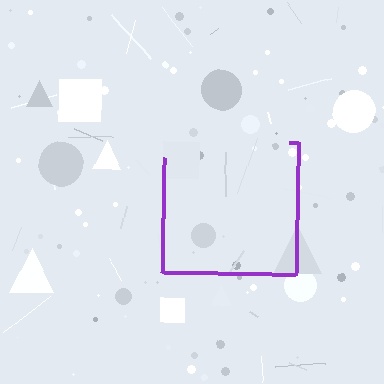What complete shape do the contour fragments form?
The contour fragments form a square.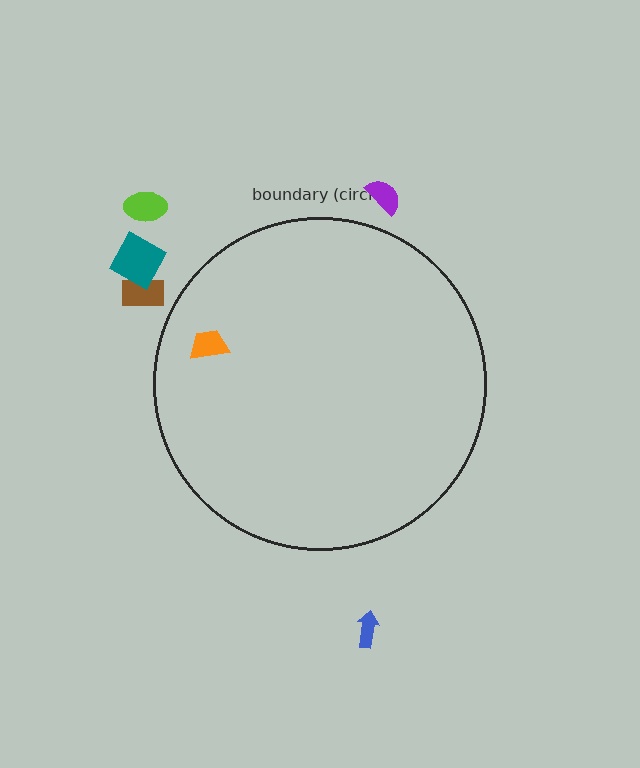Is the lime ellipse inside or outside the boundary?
Outside.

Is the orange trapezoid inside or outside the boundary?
Inside.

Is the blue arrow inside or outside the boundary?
Outside.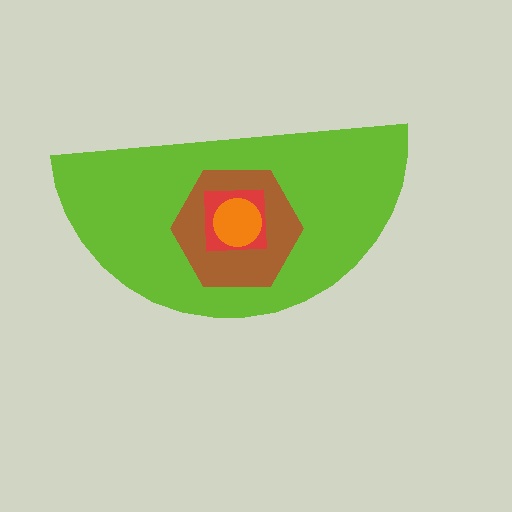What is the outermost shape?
The lime semicircle.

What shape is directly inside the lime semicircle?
The brown hexagon.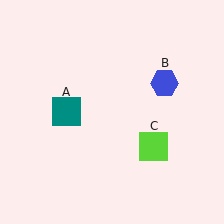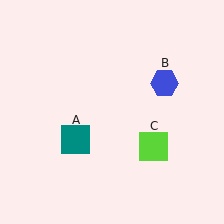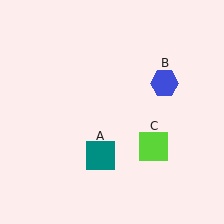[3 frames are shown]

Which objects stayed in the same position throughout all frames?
Blue hexagon (object B) and lime square (object C) remained stationary.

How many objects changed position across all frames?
1 object changed position: teal square (object A).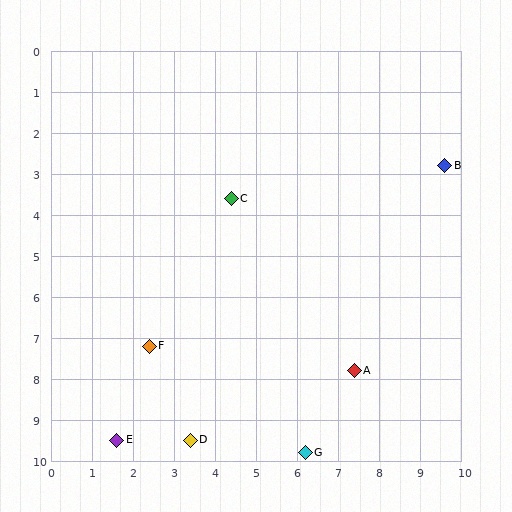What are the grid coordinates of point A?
Point A is at approximately (7.4, 7.8).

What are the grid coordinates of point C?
Point C is at approximately (4.4, 3.6).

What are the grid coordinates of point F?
Point F is at approximately (2.4, 7.2).